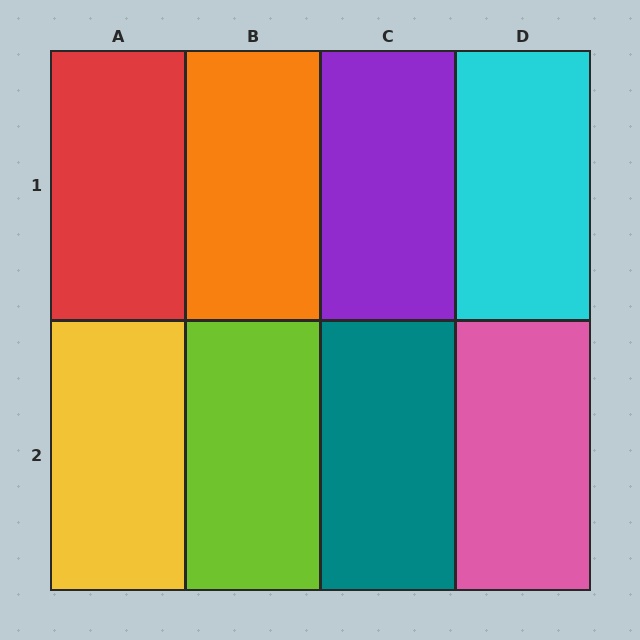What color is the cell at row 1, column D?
Cyan.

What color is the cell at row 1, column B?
Orange.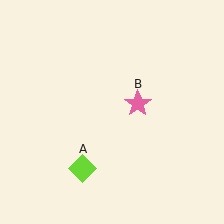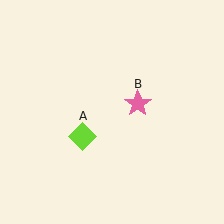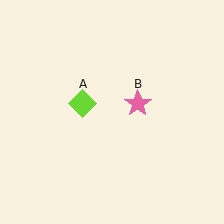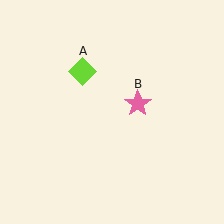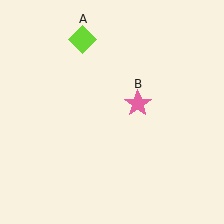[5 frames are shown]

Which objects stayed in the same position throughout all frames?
Pink star (object B) remained stationary.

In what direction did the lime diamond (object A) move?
The lime diamond (object A) moved up.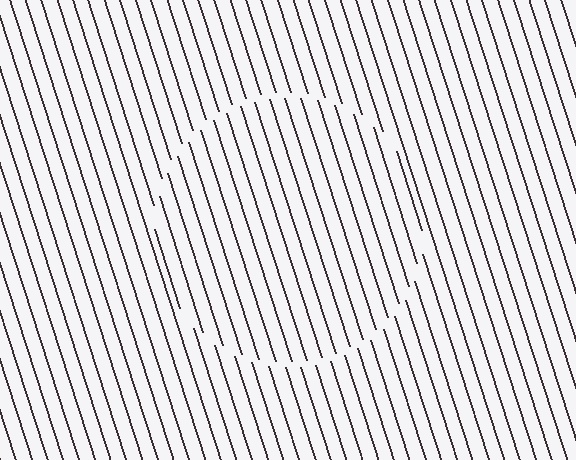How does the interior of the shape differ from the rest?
The interior of the shape contains the same grating, shifted by half a period — the contour is defined by the phase discontinuity where line-ends from the inner and outer gratings abut.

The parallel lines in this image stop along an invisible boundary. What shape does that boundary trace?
An illusory circle. The interior of the shape contains the same grating, shifted by half a period — the contour is defined by the phase discontinuity where line-ends from the inner and outer gratings abut.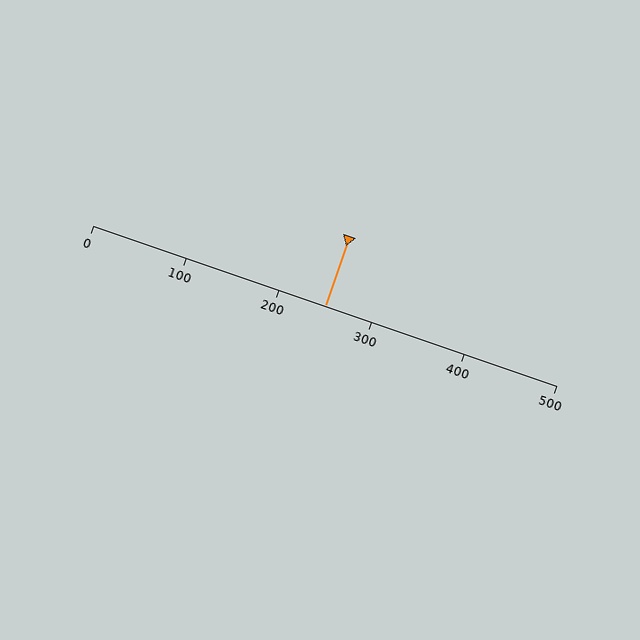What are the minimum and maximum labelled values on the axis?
The axis runs from 0 to 500.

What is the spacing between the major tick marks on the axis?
The major ticks are spaced 100 apart.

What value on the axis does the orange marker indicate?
The marker indicates approximately 250.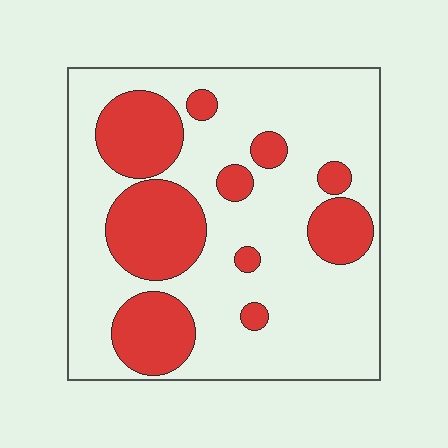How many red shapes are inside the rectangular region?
10.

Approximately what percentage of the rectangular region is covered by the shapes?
Approximately 30%.